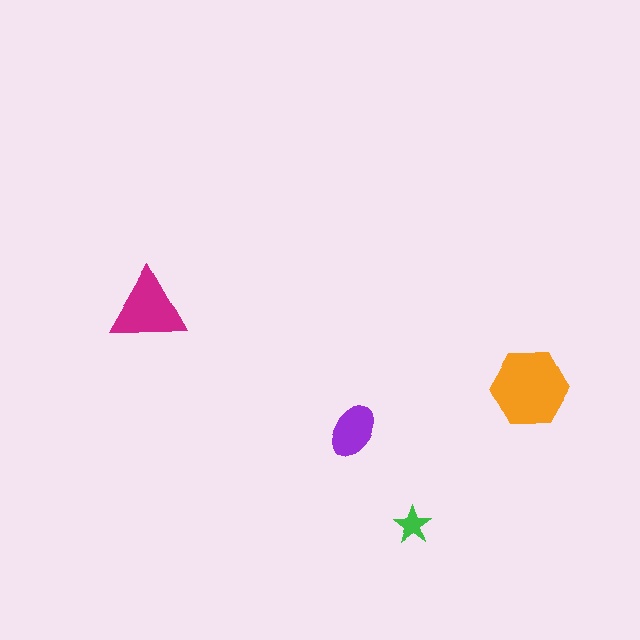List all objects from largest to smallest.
The orange hexagon, the magenta triangle, the purple ellipse, the green star.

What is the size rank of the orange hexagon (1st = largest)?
1st.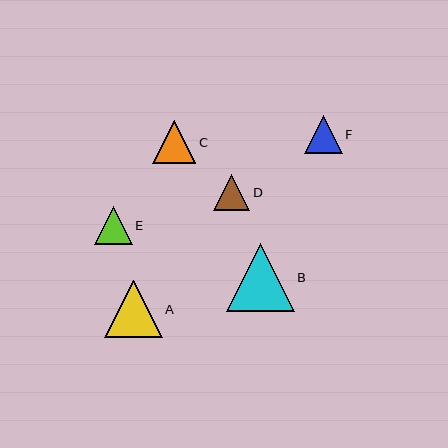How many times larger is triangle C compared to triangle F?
Triangle C is approximately 1.1 times the size of triangle F.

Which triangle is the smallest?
Triangle D is the smallest with a size of approximately 36 pixels.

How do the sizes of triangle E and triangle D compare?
Triangle E and triangle D are approximately the same size.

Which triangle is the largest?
Triangle B is the largest with a size of approximately 68 pixels.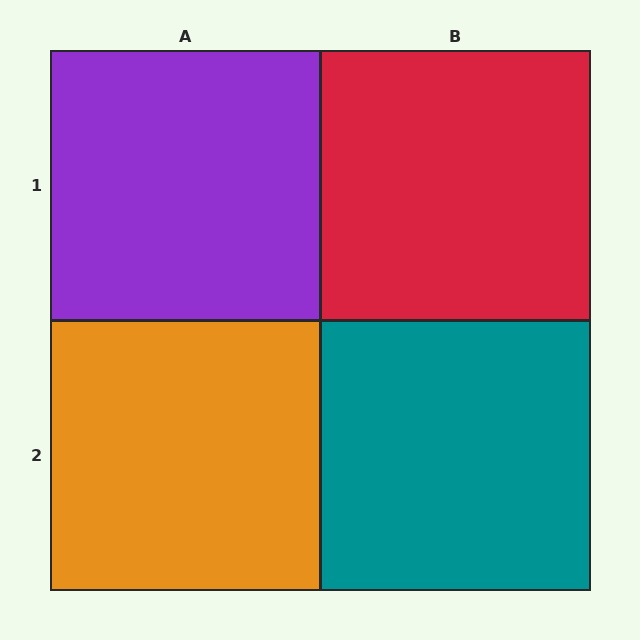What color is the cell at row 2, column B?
Teal.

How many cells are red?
1 cell is red.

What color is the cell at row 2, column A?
Orange.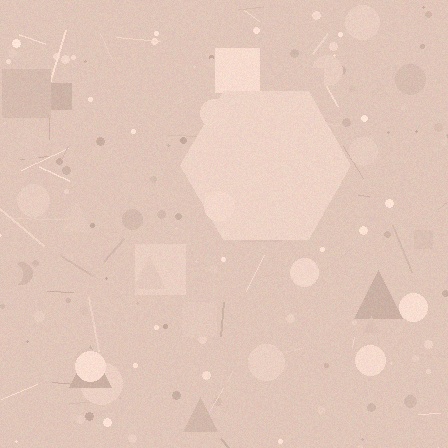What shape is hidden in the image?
A hexagon is hidden in the image.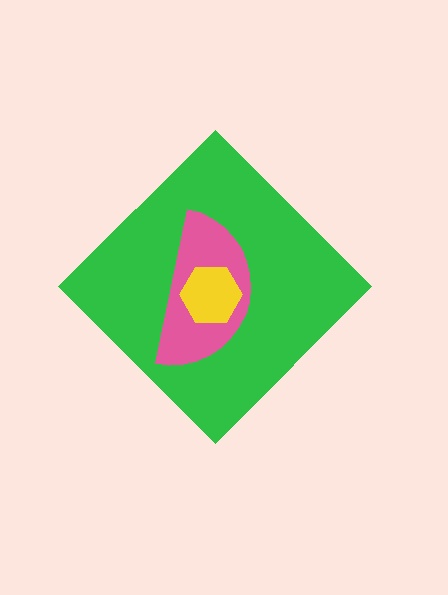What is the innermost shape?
The yellow hexagon.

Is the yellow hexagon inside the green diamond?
Yes.